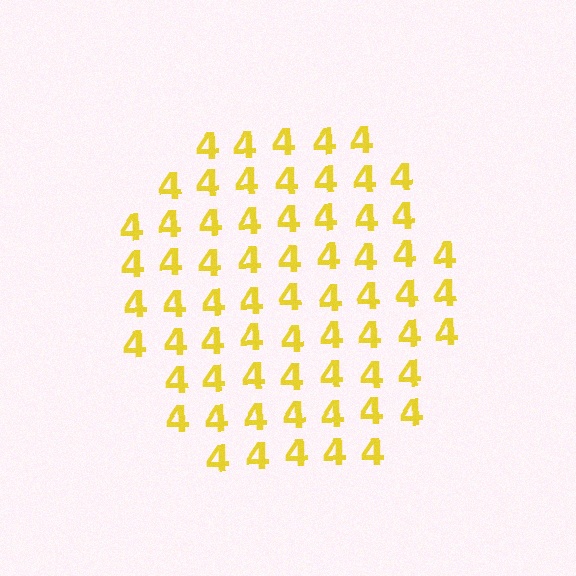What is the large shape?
The large shape is a hexagon.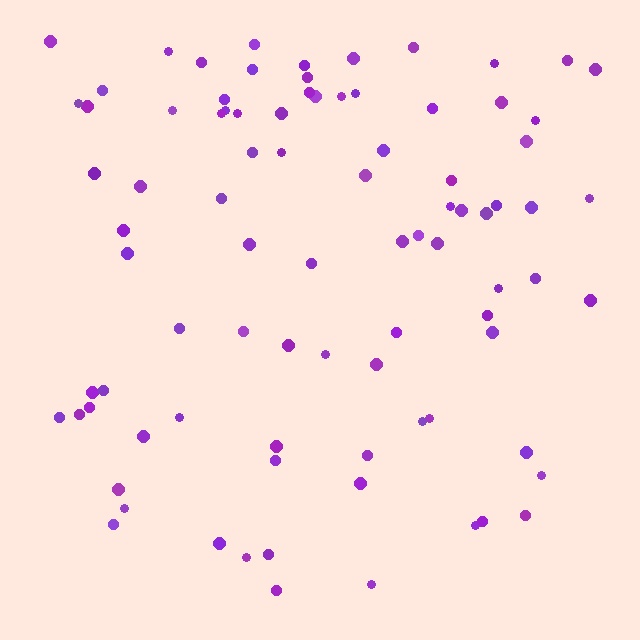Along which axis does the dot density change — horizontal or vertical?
Vertical.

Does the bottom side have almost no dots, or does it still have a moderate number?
Still a moderate number, just noticeably fewer than the top.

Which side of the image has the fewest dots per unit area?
The bottom.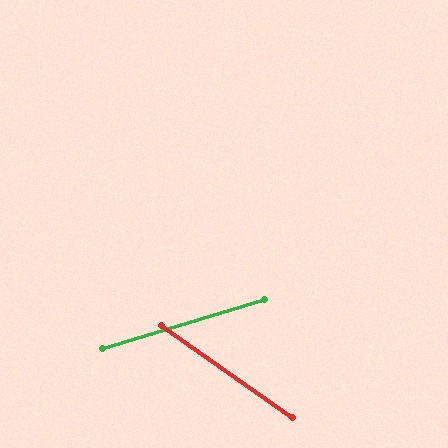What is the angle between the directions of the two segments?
Approximately 52 degrees.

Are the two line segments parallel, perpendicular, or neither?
Neither parallel nor perpendicular — they differ by about 52°.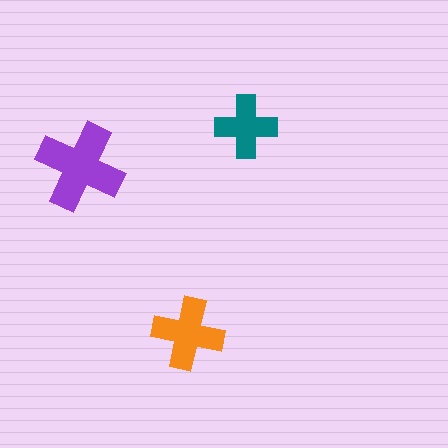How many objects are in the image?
There are 3 objects in the image.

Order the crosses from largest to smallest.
the purple one, the orange one, the teal one.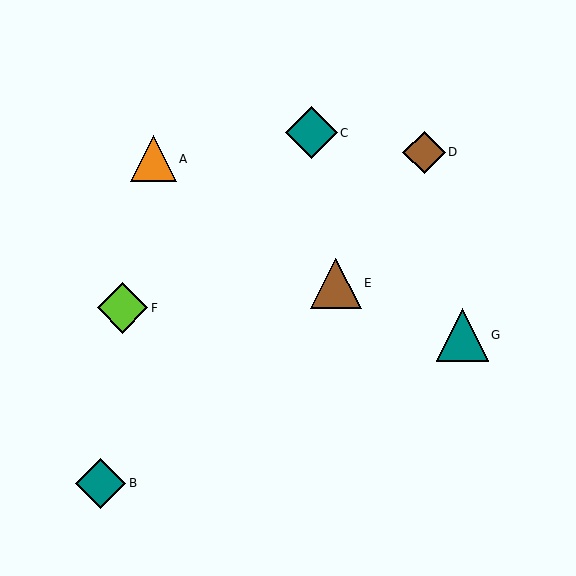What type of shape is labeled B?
Shape B is a teal diamond.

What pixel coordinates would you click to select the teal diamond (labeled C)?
Click at (311, 133) to select the teal diamond C.